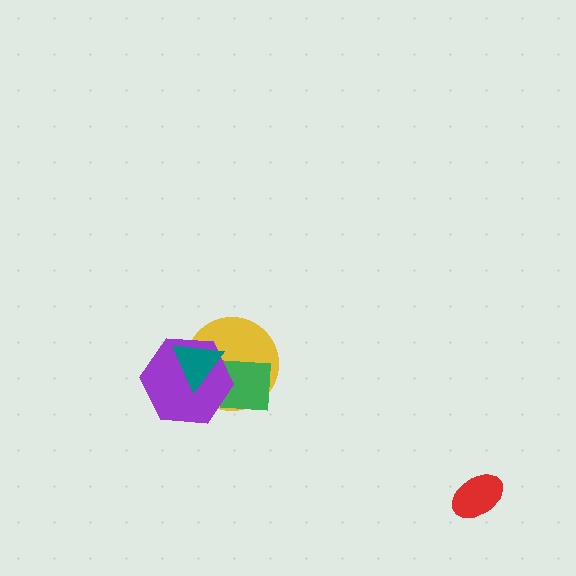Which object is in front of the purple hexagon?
The teal triangle is in front of the purple hexagon.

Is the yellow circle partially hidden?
Yes, it is partially covered by another shape.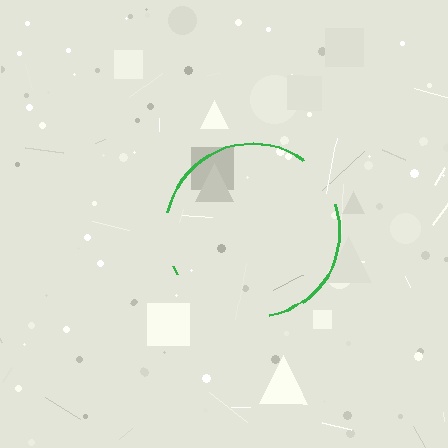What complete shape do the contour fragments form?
The contour fragments form a circle.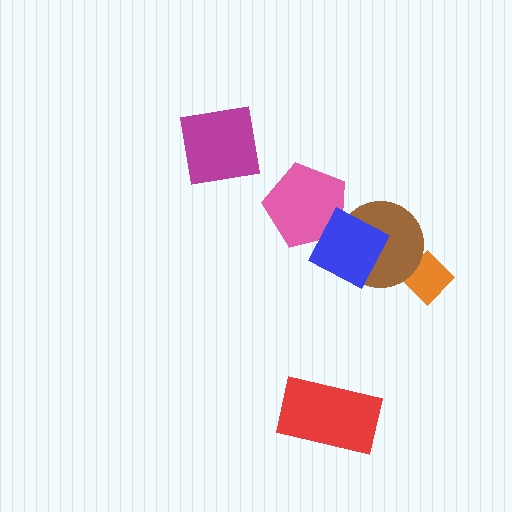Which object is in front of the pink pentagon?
The blue diamond is in front of the pink pentagon.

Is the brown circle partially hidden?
Yes, it is partially covered by another shape.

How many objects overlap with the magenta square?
0 objects overlap with the magenta square.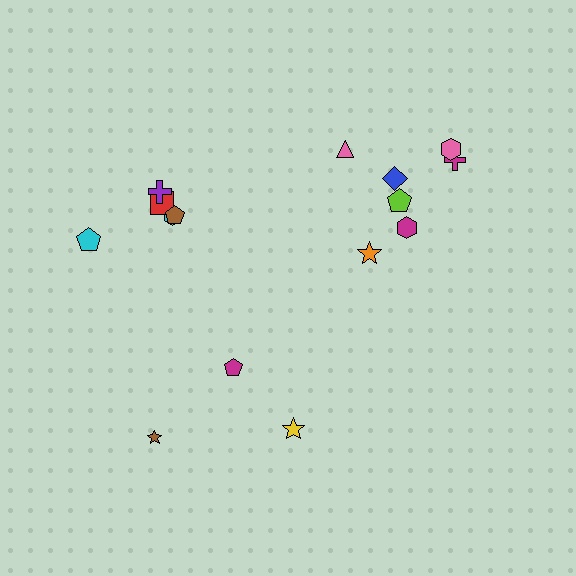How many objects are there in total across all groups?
There are 15 objects.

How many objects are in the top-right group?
There are 7 objects.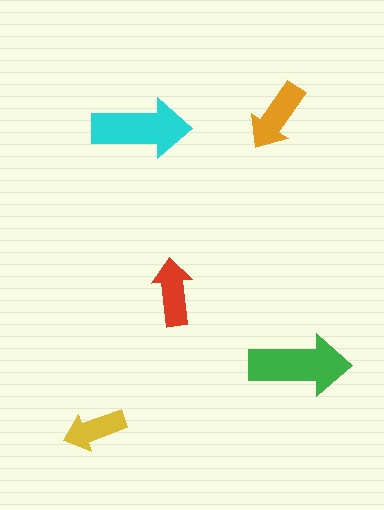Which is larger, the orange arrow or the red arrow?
The orange one.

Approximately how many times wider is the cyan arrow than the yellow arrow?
About 1.5 times wider.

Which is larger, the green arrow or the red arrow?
The green one.